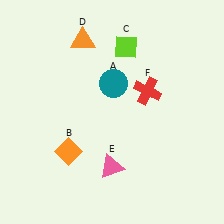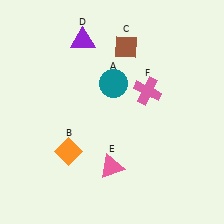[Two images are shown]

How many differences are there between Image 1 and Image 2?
There are 3 differences between the two images.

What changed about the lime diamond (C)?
In Image 1, C is lime. In Image 2, it changed to brown.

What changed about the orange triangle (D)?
In Image 1, D is orange. In Image 2, it changed to purple.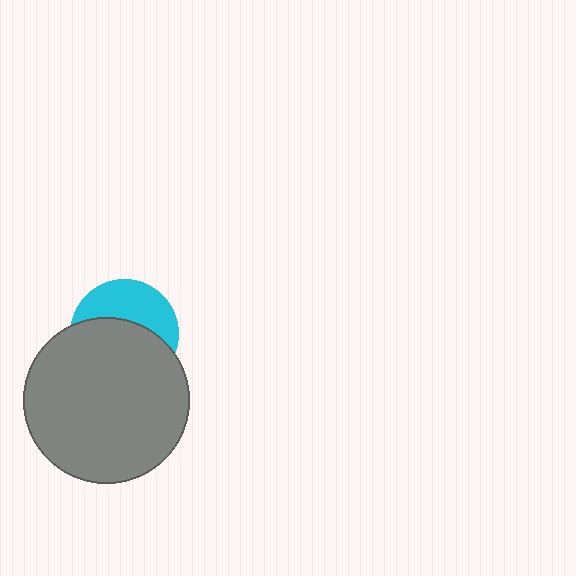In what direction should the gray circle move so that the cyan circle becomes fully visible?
The gray circle should move down. That is the shortest direction to clear the overlap and leave the cyan circle fully visible.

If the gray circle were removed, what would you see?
You would see the complete cyan circle.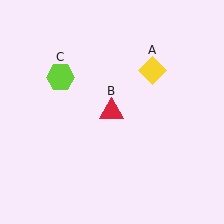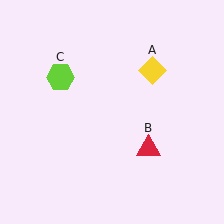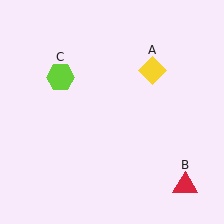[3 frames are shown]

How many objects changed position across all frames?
1 object changed position: red triangle (object B).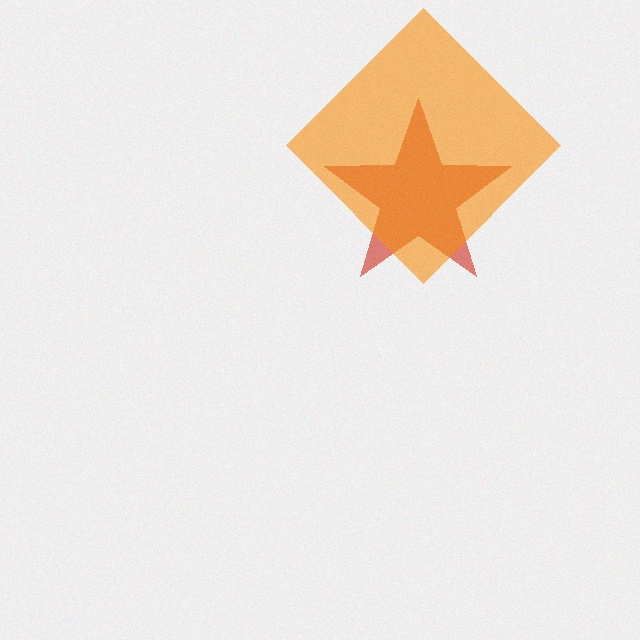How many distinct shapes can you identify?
There are 2 distinct shapes: a red star, an orange diamond.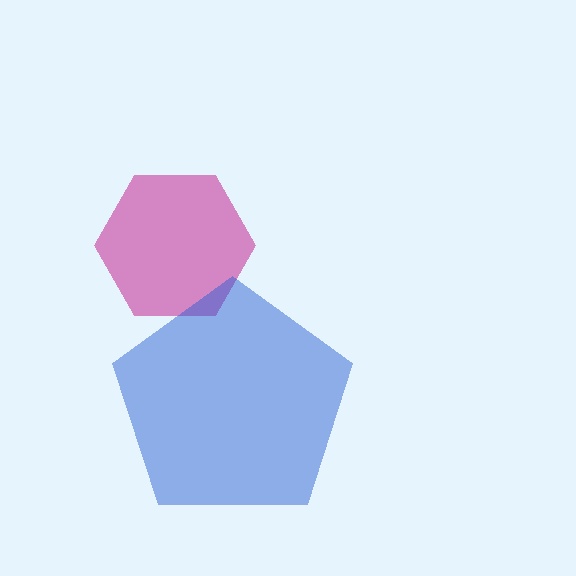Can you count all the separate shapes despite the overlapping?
Yes, there are 2 separate shapes.